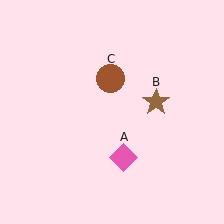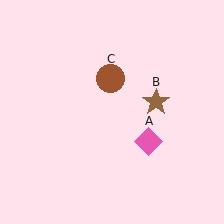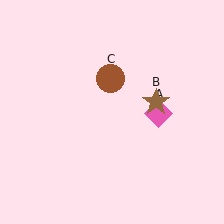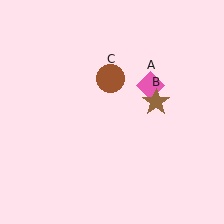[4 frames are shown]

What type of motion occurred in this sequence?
The pink diamond (object A) rotated counterclockwise around the center of the scene.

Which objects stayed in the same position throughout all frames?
Brown star (object B) and brown circle (object C) remained stationary.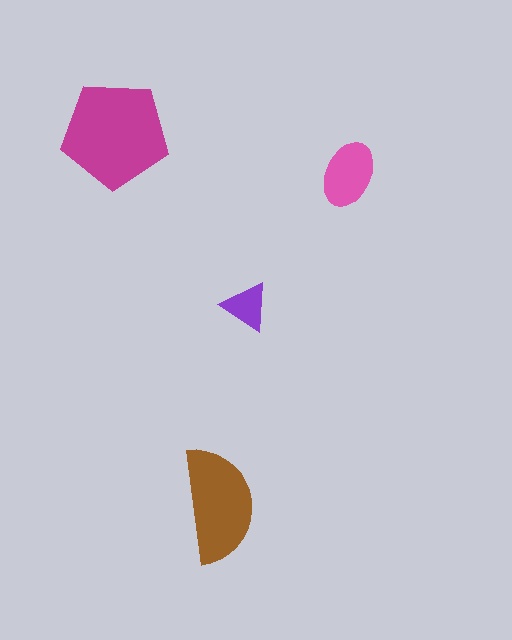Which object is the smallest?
The purple triangle.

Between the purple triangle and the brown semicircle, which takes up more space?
The brown semicircle.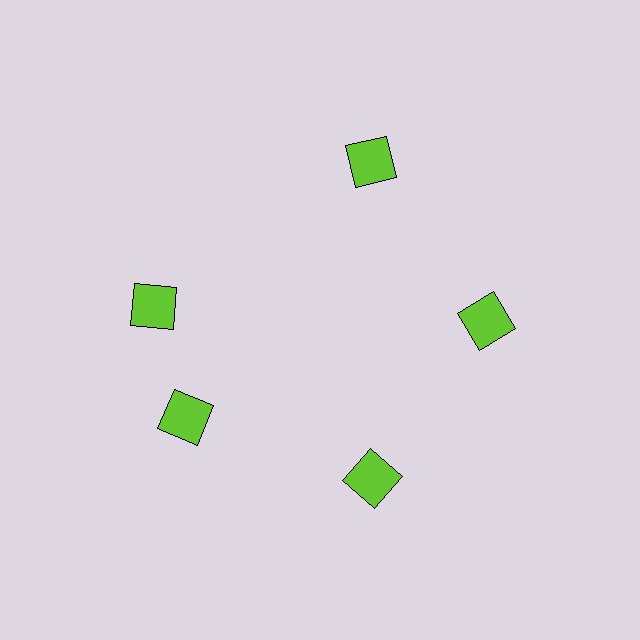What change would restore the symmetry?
The symmetry would be restored by rotating it back into even spacing with its neighbors so that all 5 squares sit at equal angles and equal distance from the center.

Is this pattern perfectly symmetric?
No. The 5 lime squares are arranged in a ring, but one element near the 10 o'clock position is rotated out of alignment along the ring, breaking the 5-fold rotational symmetry.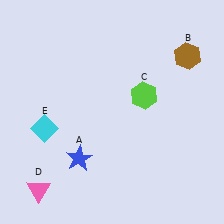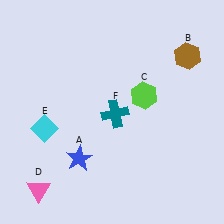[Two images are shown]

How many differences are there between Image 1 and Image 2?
There is 1 difference between the two images.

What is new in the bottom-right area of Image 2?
A teal cross (F) was added in the bottom-right area of Image 2.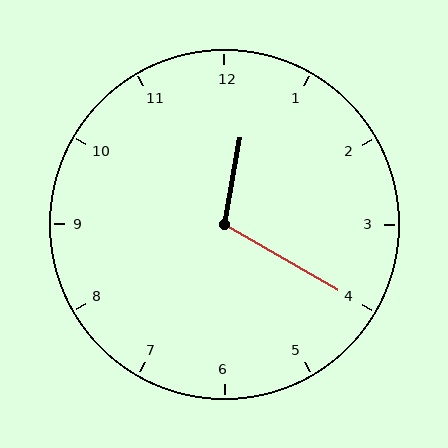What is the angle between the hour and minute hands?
Approximately 110 degrees.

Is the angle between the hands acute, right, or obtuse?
It is obtuse.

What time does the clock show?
12:20.